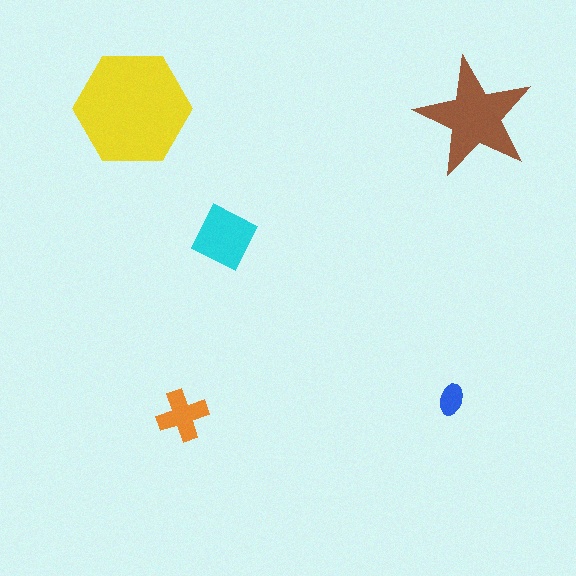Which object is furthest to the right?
The brown star is rightmost.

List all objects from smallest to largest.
The blue ellipse, the orange cross, the cyan square, the brown star, the yellow hexagon.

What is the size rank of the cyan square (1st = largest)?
3rd.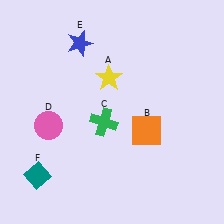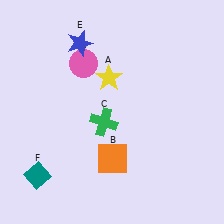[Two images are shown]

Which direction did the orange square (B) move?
The orange square (B) moved left.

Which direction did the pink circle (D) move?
The pink circle (D) moved up.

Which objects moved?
The objects that moved are: the orange square (B), the pink circle (D).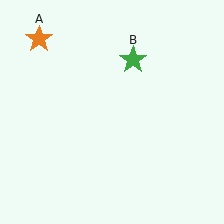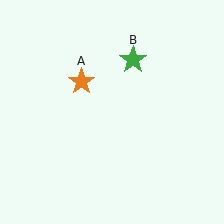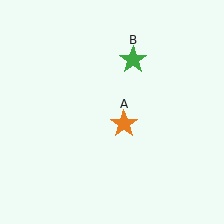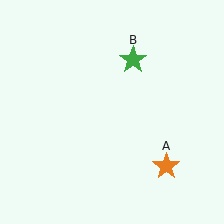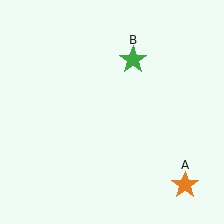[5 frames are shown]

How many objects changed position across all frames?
1 object changed position: orange star (object A).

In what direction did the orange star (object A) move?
The orange star (object A) moved down and to the right.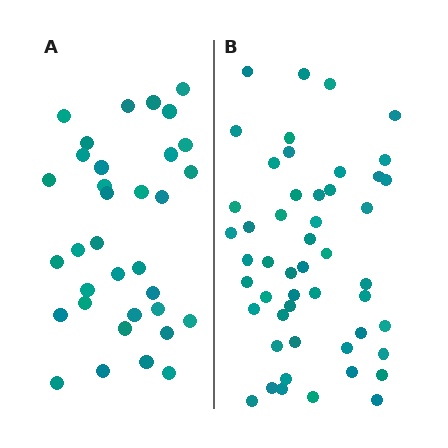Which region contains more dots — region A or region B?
Region B (the right region) has more dots.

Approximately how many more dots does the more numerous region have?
Region B has approximately 15 more dots than region A.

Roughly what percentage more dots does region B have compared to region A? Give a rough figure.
About 45% more.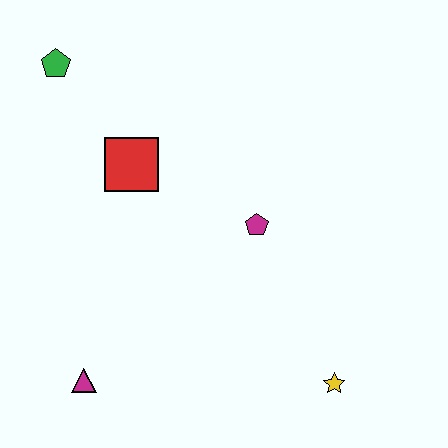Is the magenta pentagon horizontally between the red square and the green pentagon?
No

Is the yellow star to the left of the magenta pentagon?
No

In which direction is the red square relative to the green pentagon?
The red square is below the green pentagon.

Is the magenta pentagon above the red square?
No